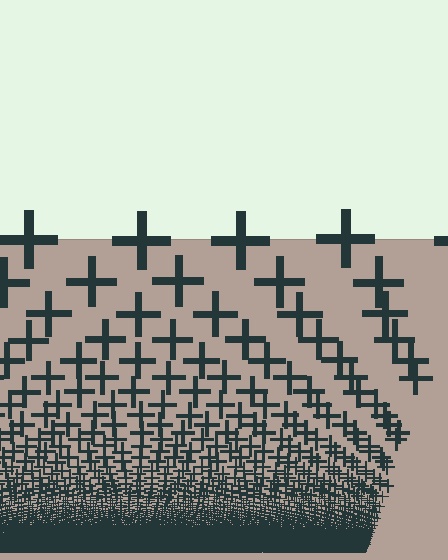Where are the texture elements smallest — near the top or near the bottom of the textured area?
Near the bottom.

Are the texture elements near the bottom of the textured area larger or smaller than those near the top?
Smaller. The gradient is inverted — elements near the bottom are smaller and denser.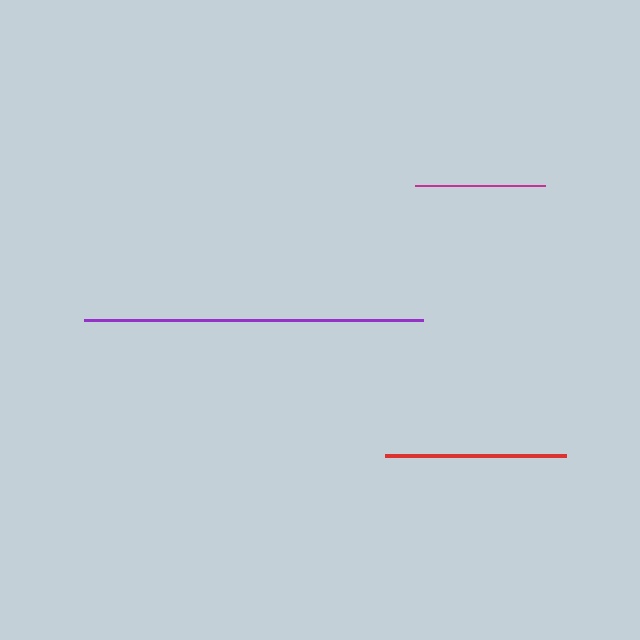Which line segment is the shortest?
The magenta line is the shortest at approximately 130 pixels.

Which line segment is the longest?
The purple line is the longest at approximately 338 pixels.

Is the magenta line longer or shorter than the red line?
The red line is longer than the magenta line.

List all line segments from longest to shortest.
From longest to shortest: purple, red, magenta.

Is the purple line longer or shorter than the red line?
The purple line is longer than the red line.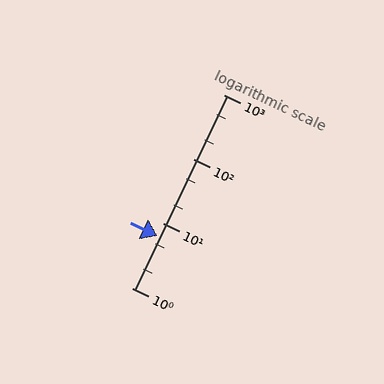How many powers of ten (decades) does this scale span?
The scale spans 3 decades, from 1 to 1000.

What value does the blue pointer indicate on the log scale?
The pointer indicates approximately 6.5.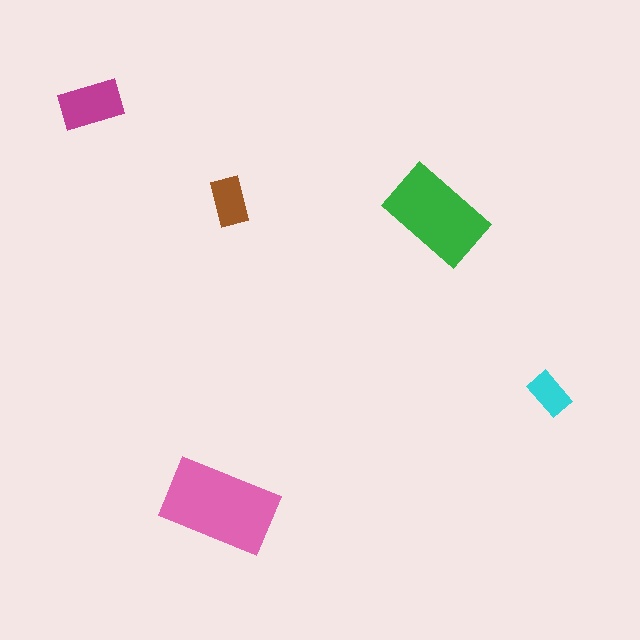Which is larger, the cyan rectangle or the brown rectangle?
The brown one.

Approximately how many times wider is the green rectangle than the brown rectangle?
About 2 times wider.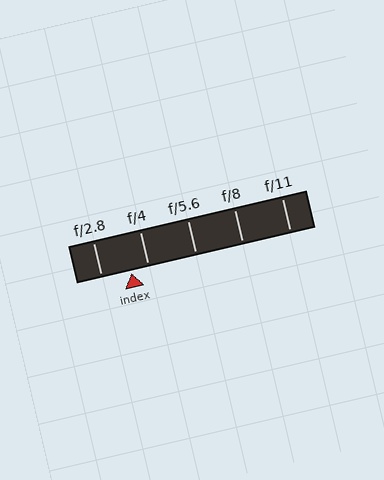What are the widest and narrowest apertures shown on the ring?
The widest aperture shown is f/2.8 and the narrowest is f/11.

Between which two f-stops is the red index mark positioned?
The index mark is between f/2.8 and f/4.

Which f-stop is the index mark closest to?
The index mark is closest to f/4.